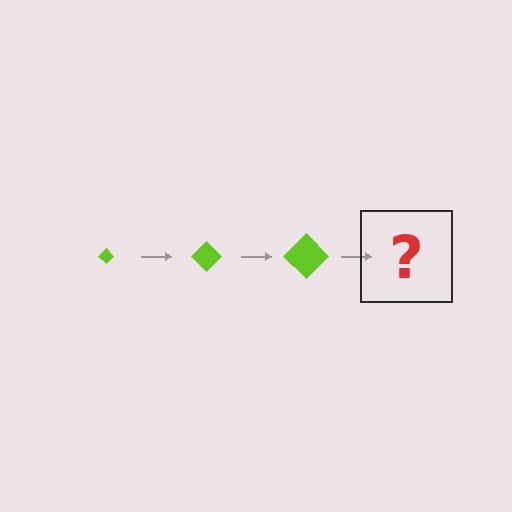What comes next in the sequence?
The next element should be a lime diamond, larger than the previous one.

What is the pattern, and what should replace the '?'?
The pattern is that the diamond gets progressively larger each step. The '?' should be a lime diamond, larger than the previous one.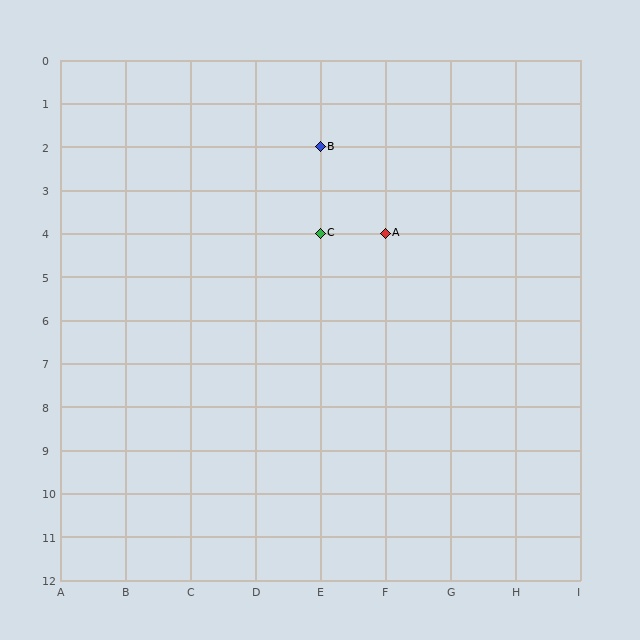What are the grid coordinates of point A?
Point A is at grid coordinates (F, 4).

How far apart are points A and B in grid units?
Points A and B are 1 column and 2 rows apart (about 2.2 grid units diagonally).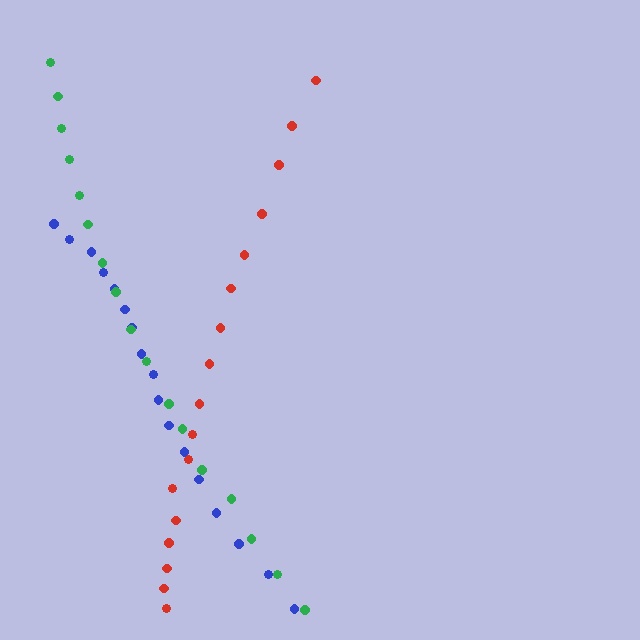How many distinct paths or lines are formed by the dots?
There are 3 distinct paths.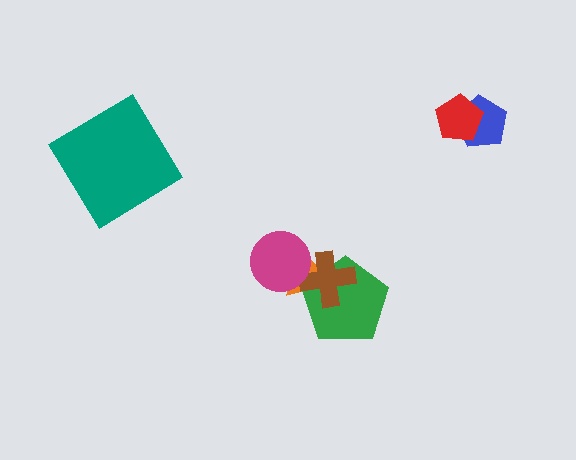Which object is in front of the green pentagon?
The brown cross is in front of the green pentagon.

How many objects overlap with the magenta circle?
2 objects overlap with the magenta circle.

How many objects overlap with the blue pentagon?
1 object overlaps with the blue pentagon.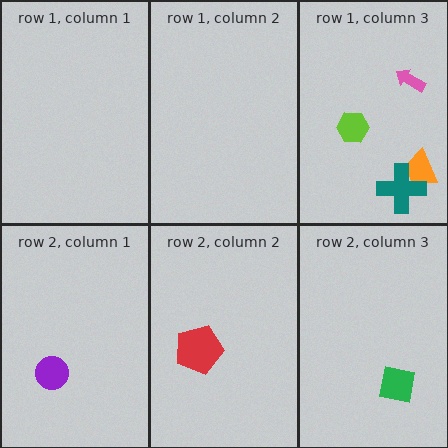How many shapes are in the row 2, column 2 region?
1.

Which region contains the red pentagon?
The row 2, column 2 region.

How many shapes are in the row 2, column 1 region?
1.